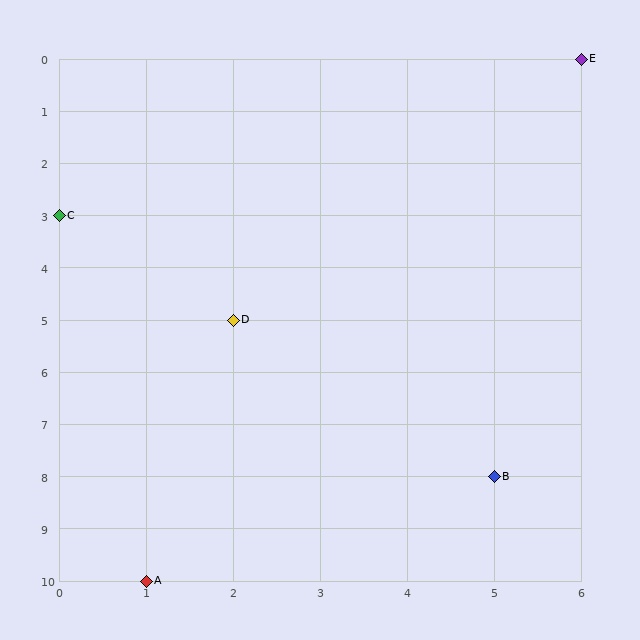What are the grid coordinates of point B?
Point B is at grid coordinates (5, 8).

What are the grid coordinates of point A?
Point A is at grid coordinates (1, 10).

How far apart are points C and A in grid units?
Points C and A are 1 column and 7 rows apart (about 7.1 grid units diagonally).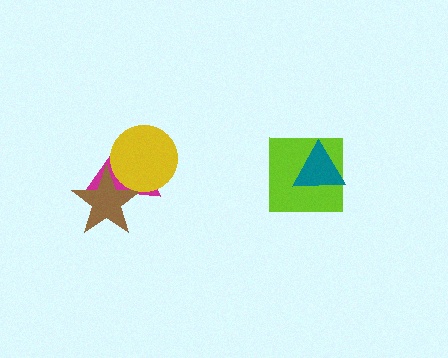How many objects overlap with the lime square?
1 object overlaps with the lime square.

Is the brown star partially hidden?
Yes, it is partially covered by another shape.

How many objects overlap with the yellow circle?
2 objects overlap with the yellow circle.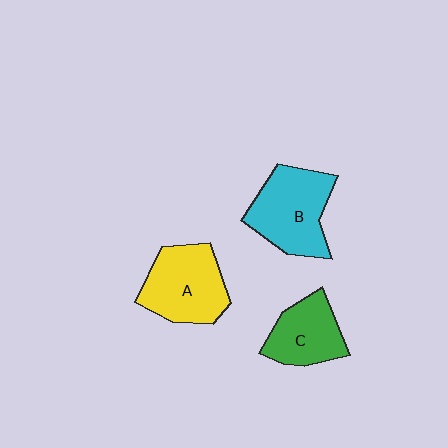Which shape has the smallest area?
Shape C (green).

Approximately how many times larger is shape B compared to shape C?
Approximately 1.4 times.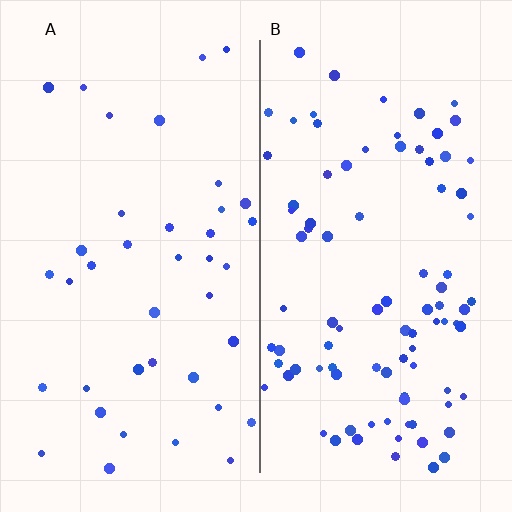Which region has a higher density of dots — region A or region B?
B (the right).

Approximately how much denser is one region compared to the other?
Approximately 2.3× — region B over region A.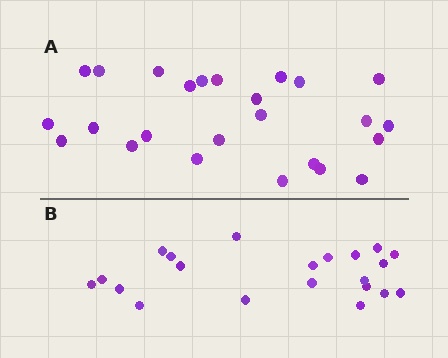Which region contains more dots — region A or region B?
Region A (the top region) has more dots.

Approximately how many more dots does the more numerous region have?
Region A has about 4 more dots than region B.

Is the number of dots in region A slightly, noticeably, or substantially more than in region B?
Region A has only slightly more — the two regions are fairly close. The ratio is roughly 1.2 to 1.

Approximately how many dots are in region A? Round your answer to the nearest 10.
About 20 dots. (The exact count is 25, which rounds to 20.)